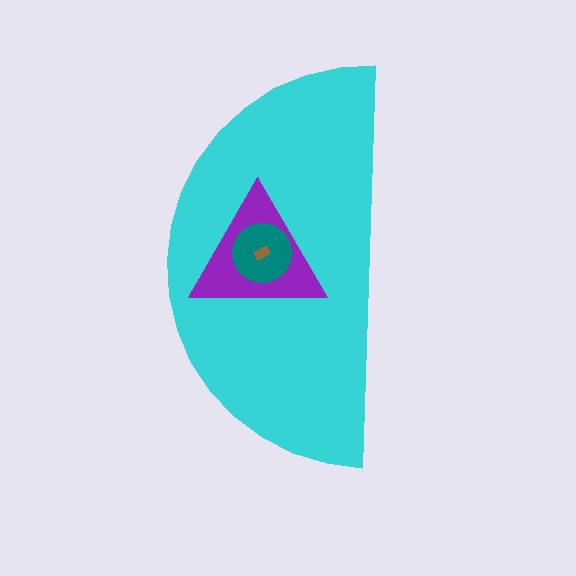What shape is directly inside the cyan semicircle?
The purple triangle.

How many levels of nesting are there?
4.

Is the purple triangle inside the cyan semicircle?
Yes.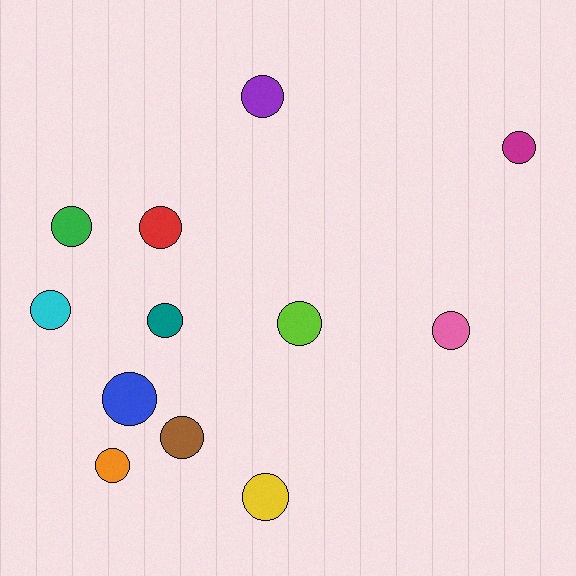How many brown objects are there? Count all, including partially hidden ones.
There is 1 brown object.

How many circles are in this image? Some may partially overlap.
There are 12 circles.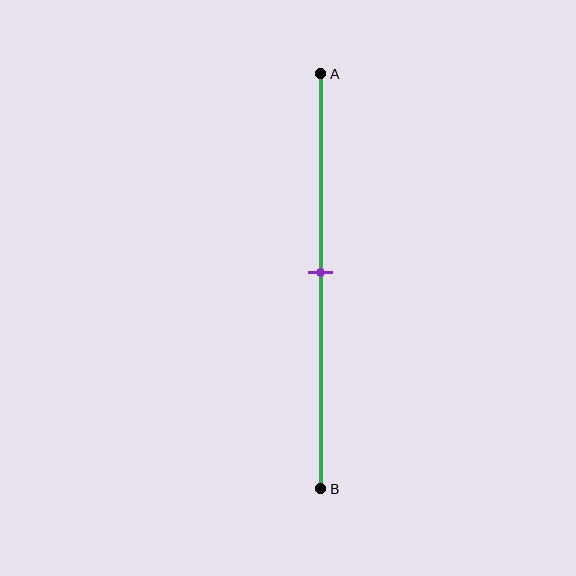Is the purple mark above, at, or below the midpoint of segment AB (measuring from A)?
The purple mark is approximately at the midpoint of segment AB.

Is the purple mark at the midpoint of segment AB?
Yes, the mark is approximately at the midpoint.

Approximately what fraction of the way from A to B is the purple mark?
The purple mark is approximately 50% of the way from A to B.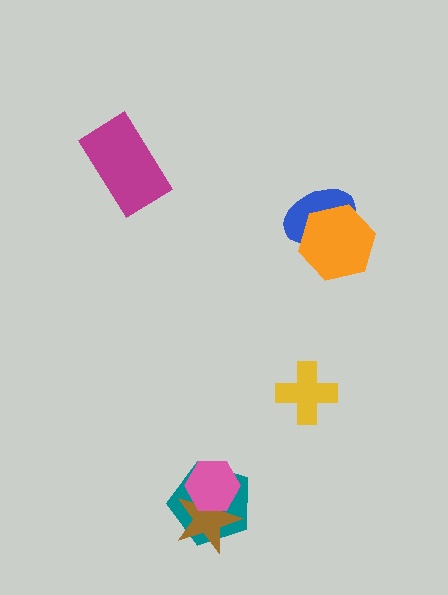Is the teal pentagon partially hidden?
Yes, it is partially covered by another shape.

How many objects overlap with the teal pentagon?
2 objects overlap with the teal pentagon.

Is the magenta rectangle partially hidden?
No, no other shape covers it.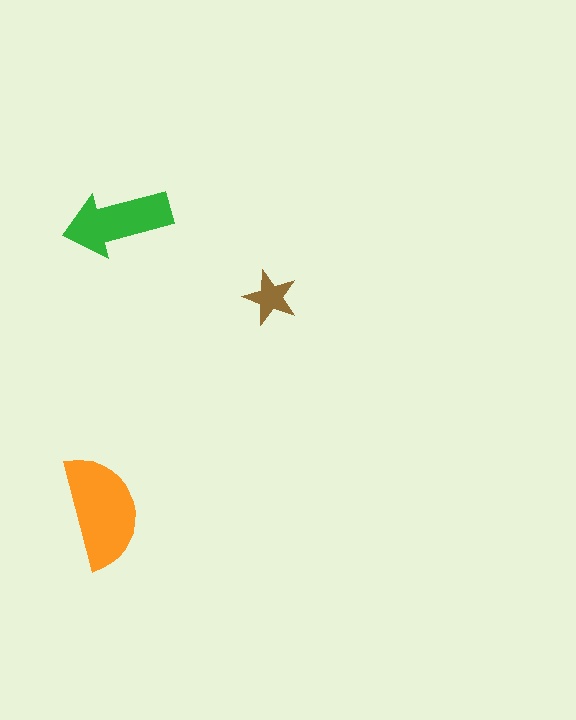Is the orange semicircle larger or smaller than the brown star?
Larger.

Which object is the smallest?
The brown star.